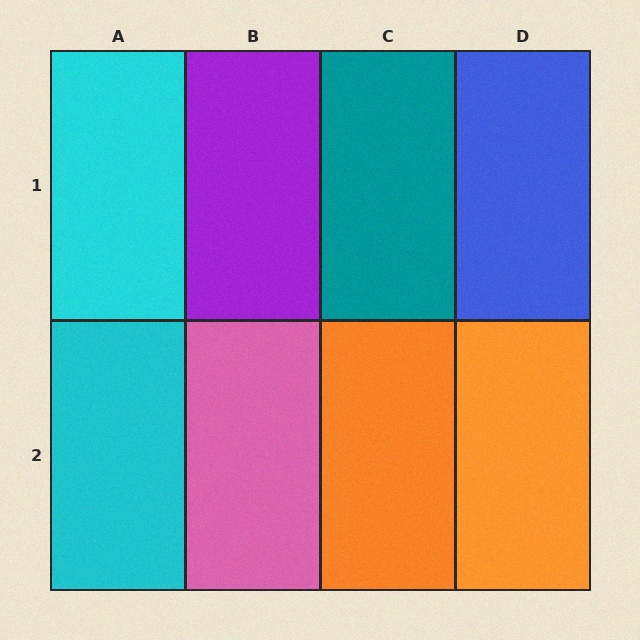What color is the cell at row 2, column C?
Orange.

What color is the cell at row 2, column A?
Cyan.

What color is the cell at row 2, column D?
Orange.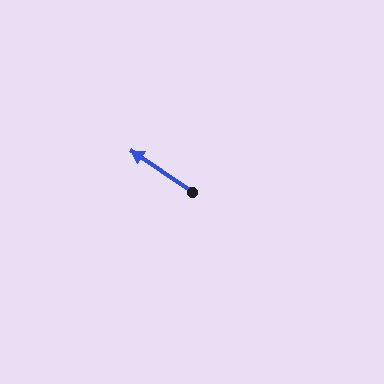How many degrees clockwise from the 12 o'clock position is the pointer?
Approximately 304 degrees.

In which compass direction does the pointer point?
Northwest.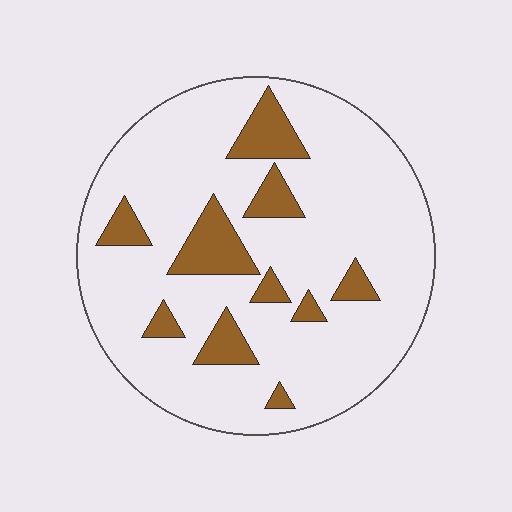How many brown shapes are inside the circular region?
10.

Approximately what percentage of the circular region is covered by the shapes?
Approximately 15%.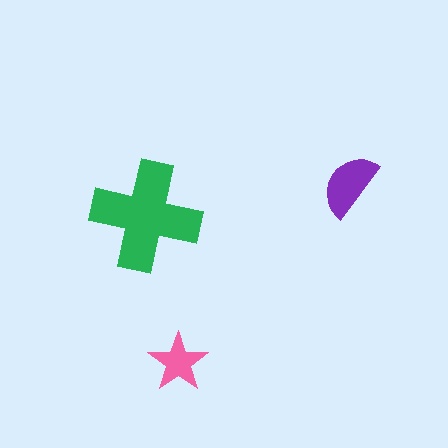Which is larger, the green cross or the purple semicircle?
The green cross.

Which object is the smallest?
The pink star.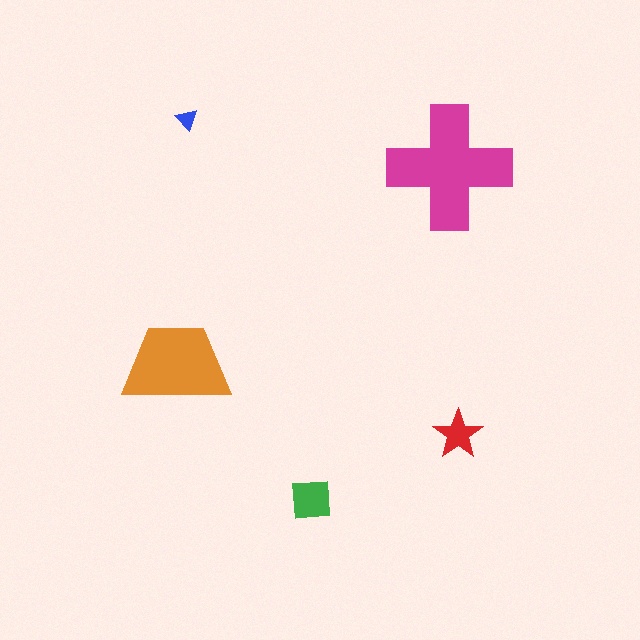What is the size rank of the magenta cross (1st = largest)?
1st.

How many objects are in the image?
There are 5 objects in the image.